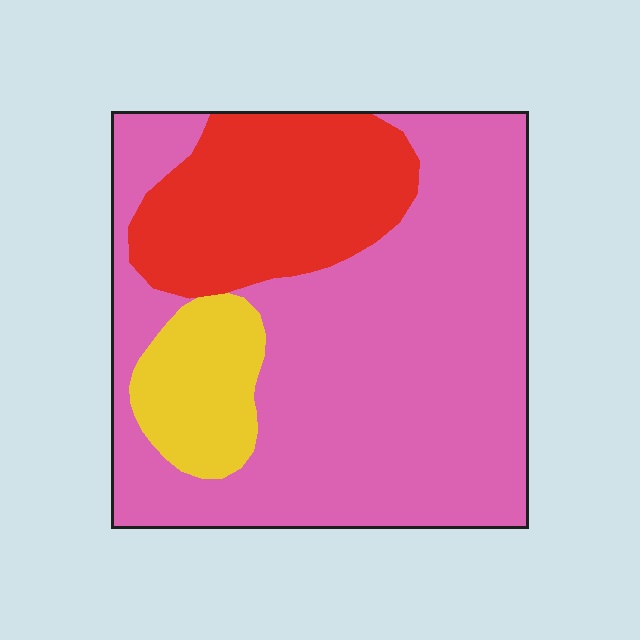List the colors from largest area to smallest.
From largest to smallest: pink, red, yellow.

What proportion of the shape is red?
Red takes up about one quarter (1/4) of the shape.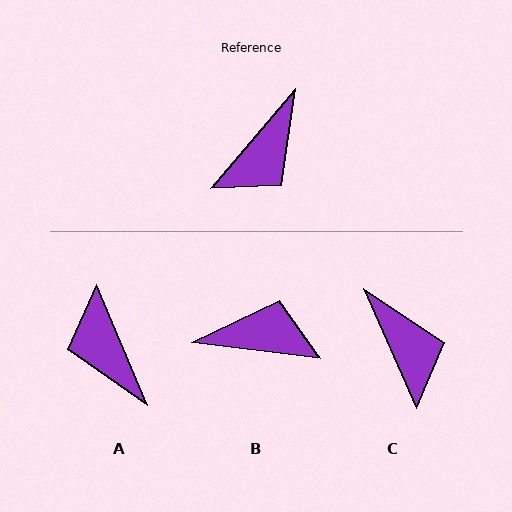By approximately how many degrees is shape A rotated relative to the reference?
Approximately 117 degrees clockwise.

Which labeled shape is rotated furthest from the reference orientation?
B, about 123 degrees away.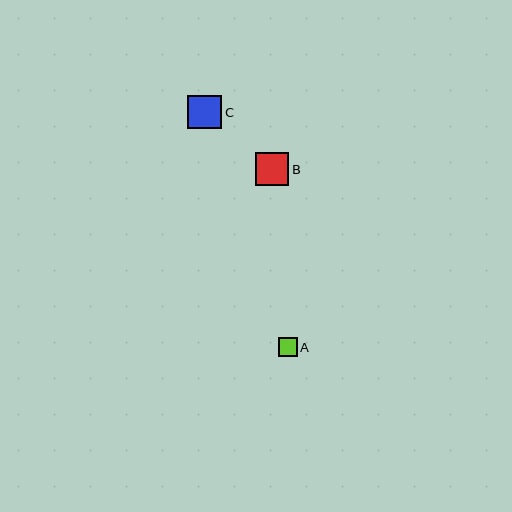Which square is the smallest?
Square A is the smallest with a size of approximately 19 pixels.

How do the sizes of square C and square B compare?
Square C and square B are approximately the same size.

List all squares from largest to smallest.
From largest to smallest: C, B, A.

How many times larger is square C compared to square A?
Square C is approximately 1.8 times the size of square A.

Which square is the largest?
Square C is the largest with a size of approximately 34 pixels.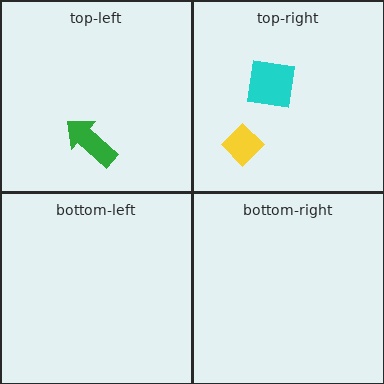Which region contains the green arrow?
The top-left region.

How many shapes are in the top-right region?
2.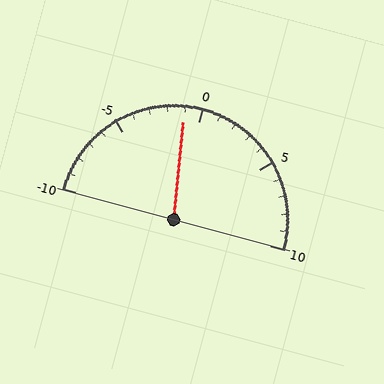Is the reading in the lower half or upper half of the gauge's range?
The reading is in the lower half of the range (-10 to 10).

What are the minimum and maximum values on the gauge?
The gauge ranges from -10 to 10.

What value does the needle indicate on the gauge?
The needle indicates approximately -1.